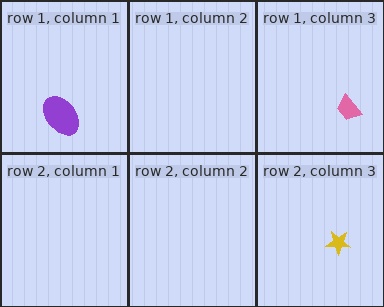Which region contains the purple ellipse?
The row 1, column 1 region.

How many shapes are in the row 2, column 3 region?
1.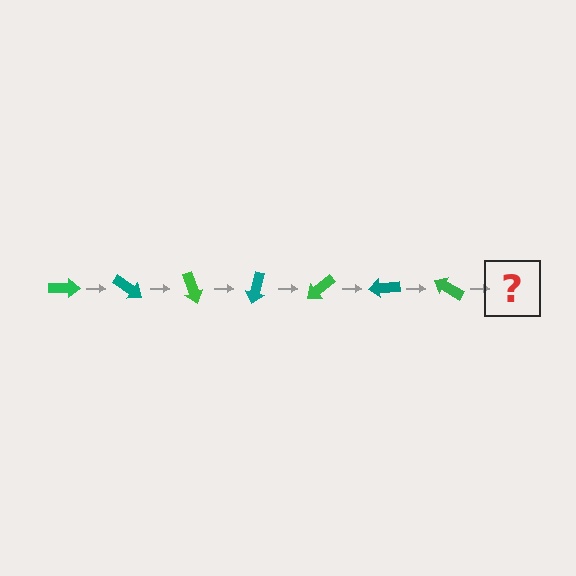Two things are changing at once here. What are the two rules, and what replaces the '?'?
The two rules are that it rotates 35 degrees each step and the color cycles through green and teal. The '?' should be a teal arrow, rotated 245 degrees from the start.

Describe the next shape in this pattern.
It should be a teal arrow, rotated 245 degrees from the start.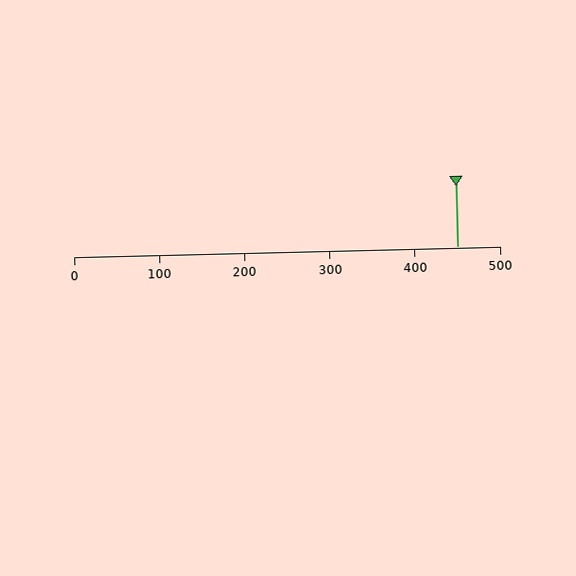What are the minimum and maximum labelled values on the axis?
The axis runs from 0 to 500.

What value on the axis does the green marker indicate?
The marker indicates approximately 450.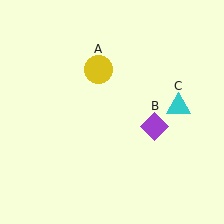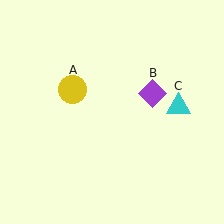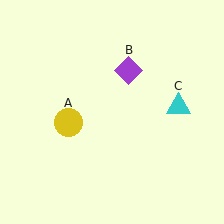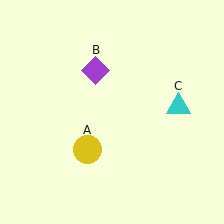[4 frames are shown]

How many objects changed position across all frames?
2 objects changed position: yellow circle (object A), purple diamond (object B).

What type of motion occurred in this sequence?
The yellow circle (object A), purple diamond (object B) rotated counterclockwise around the center of the scene.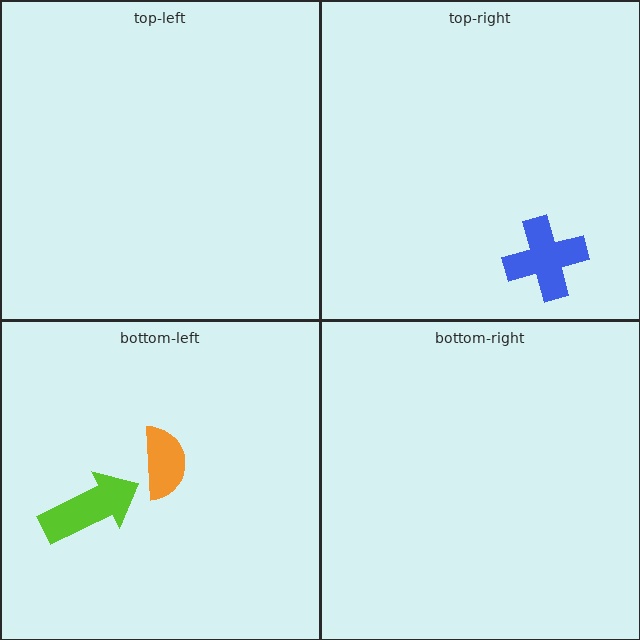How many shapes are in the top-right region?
1.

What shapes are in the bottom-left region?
The lime arrow, the orange semicircle.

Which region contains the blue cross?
The top-right region.